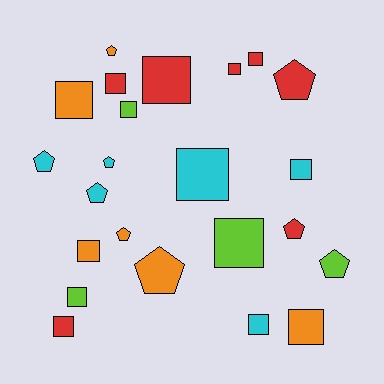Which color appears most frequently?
Red, with 7 objects.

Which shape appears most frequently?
Square, with 14 objects.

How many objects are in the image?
There are 23 objects.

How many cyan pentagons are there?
There are 3 cyan pentagons.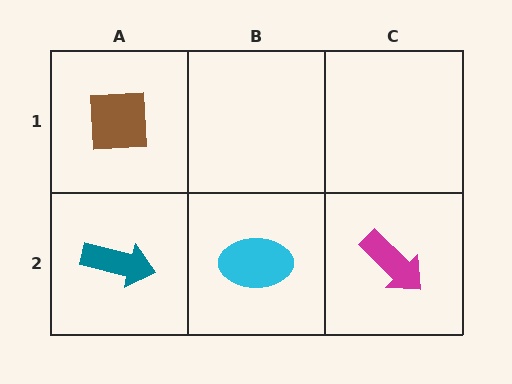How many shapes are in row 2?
3 shapes.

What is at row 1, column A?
A brown square.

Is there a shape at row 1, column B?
No, that cell is empty.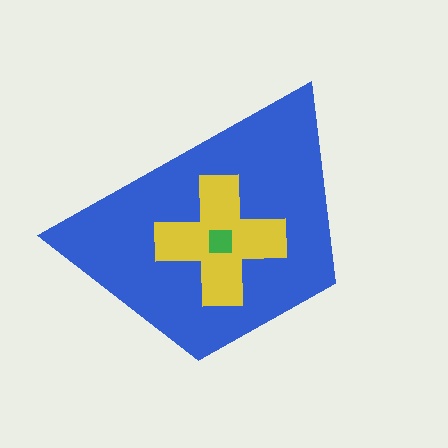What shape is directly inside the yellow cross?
The green square.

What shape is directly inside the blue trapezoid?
The yellow cross.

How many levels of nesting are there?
3.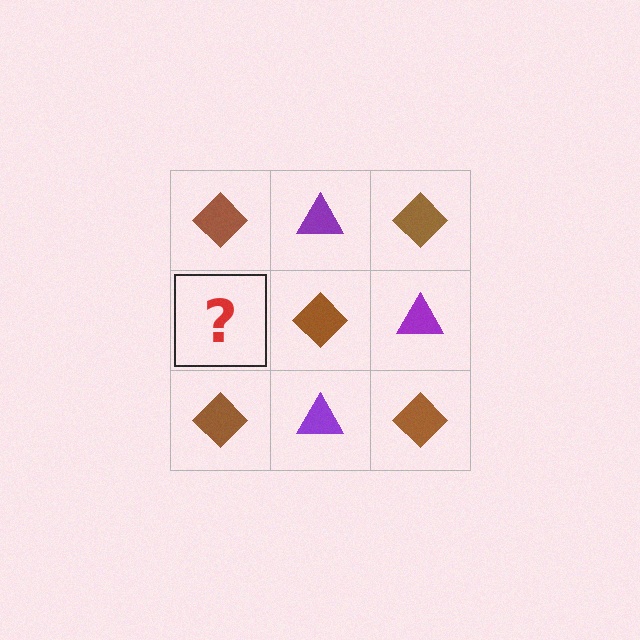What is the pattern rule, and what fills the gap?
The rule is that it alternates brown diamond and purple triangle in a checkerboard pattern. The gap should be filled with a purple triangle.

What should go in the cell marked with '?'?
The missing cell should contain a purple triangle.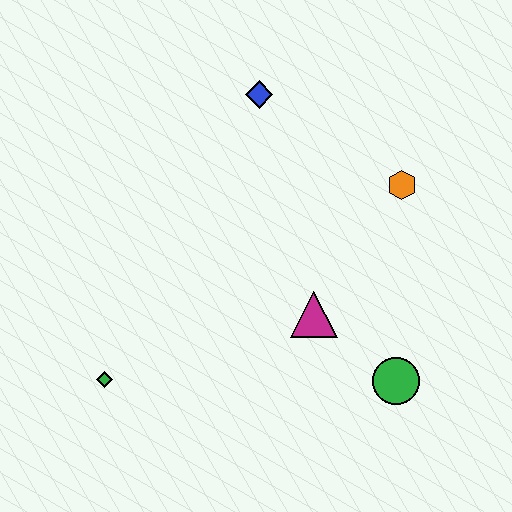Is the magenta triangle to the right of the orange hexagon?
No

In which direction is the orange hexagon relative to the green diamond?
The orange hexagon is to the right of the green diamond.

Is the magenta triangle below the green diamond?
No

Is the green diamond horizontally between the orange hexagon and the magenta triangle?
No